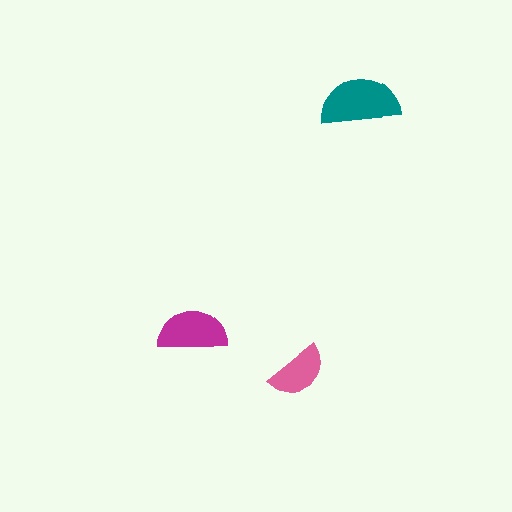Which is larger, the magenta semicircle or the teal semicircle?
The teal one.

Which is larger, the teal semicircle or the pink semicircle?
The teal one.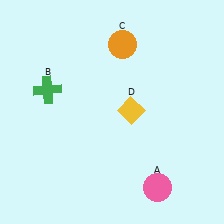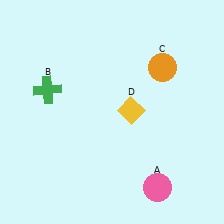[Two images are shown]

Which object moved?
The orange circle (C) moved right.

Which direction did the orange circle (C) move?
The orange circle (C) moved right.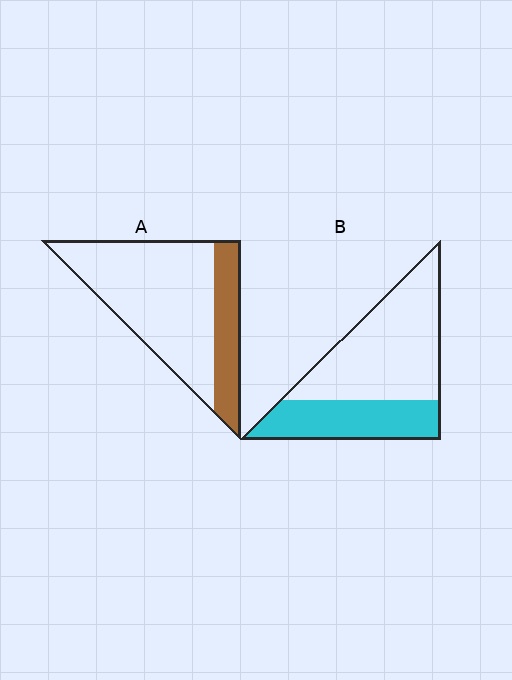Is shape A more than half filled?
No.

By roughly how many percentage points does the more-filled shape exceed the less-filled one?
By roughly 10 percentage points (B over A).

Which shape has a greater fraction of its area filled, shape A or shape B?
Shape B.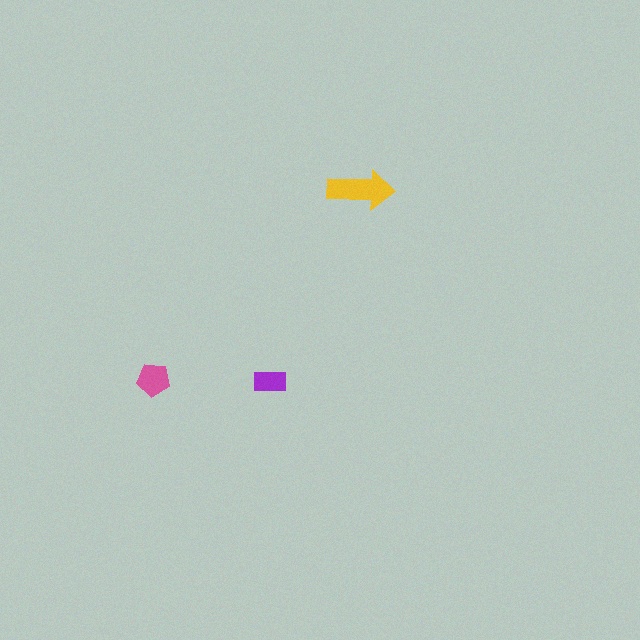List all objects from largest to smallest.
The yellow arrow, the pink pentagon, the purple rectangle.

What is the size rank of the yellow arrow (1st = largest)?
1st.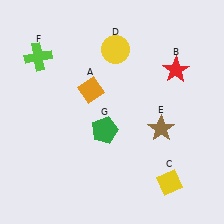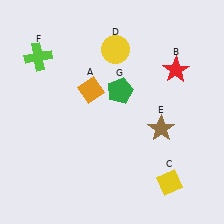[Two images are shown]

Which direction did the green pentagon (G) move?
The green pentagon (G) moved up.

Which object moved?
The green pentagon (G) moved up.